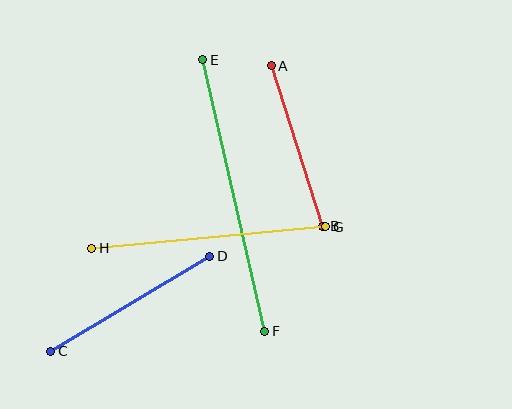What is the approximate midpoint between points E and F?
The midpoint is at approximately (234, 195) pixels.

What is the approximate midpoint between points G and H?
The midpoint is at approximately (209, 237) pixels.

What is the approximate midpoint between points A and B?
The midpoint is at approximately (297, 146) pixels.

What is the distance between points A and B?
The distance is approximately 168 pixels.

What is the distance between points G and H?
The distance is approximately 235 pixels.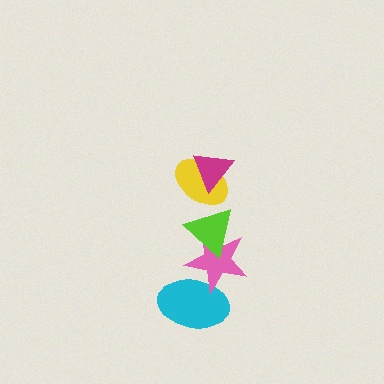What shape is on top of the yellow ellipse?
The magenta triangle is on top of the yellow ellipse.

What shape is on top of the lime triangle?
The yellow ellipse is on top of the lime triangle.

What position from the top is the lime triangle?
The lime triangle is 3rd from the top.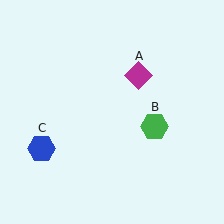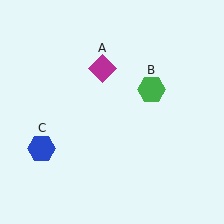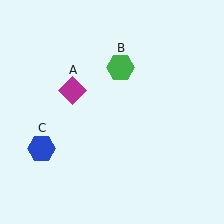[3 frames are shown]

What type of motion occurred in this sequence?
The magenta diamond (object A), green hexagon (object B) rotated counterclockwise around the center of the scene.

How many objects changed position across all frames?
2 objects changed position: magenta diamond (object A), green hexagon (object B).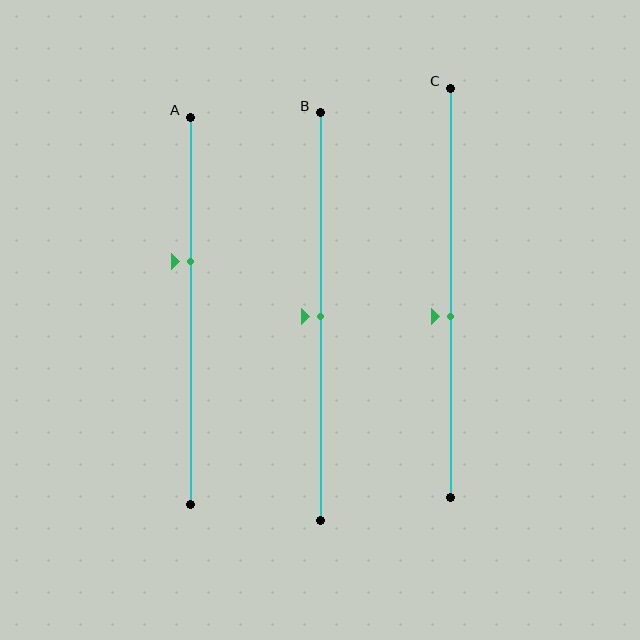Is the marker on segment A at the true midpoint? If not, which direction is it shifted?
No, the marker on segment A is shifted upward by about 13% of the segment length.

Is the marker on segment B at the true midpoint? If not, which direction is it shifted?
Yes, the marker on segment B is at the true midpoint.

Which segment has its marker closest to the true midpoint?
Segment B has its marker closest to the true midpoint.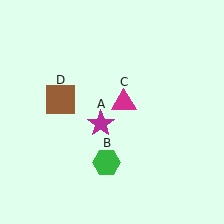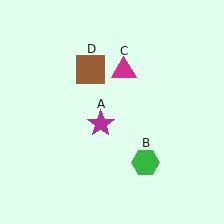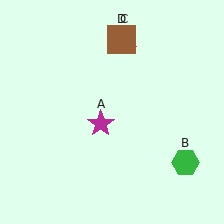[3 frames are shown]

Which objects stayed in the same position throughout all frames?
Magenta star (object A) remained stationary.